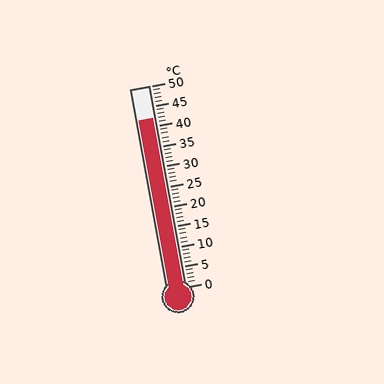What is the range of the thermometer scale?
The thermometer scale ranges from 0°C to 50°C.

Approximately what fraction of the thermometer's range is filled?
The thermometer is filled to approximately 85% of its range.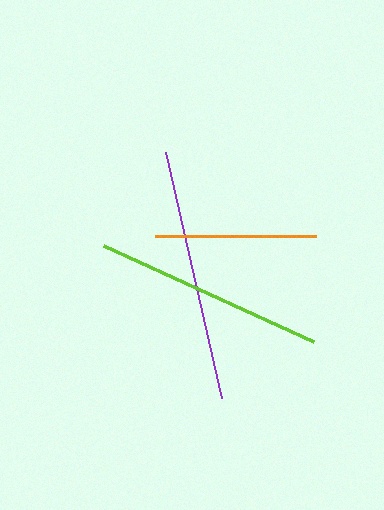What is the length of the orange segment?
The orange segment is approximately 160 pixels long.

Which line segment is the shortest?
The orange line is the shortest at approximately 160 pixels.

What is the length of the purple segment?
The purple segment is approximately 253 pixels long.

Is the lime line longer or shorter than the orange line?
The lime line is longer than the orange line.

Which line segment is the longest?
The purple line is the longest at approximately 253 pixels.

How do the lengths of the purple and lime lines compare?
The purple and lime lines are approximately the same length.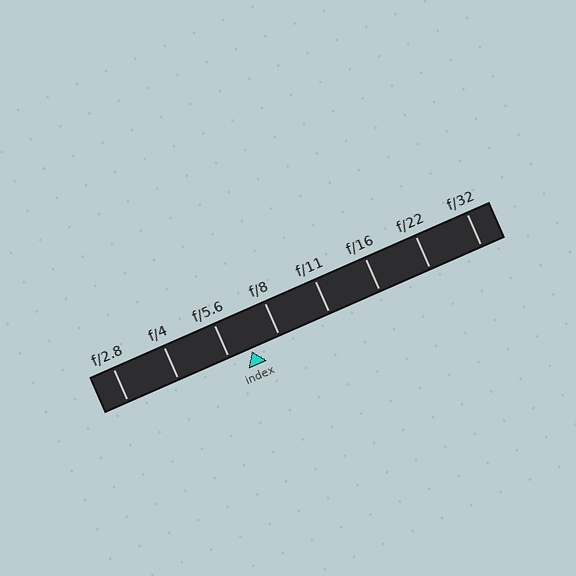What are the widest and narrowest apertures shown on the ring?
The widest aperture shown is f/2.8 and the narrowest is f/32.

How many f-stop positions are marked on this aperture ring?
There are 8 f-stop positions marked.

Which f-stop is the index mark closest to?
The index mark is closest to f/5.6.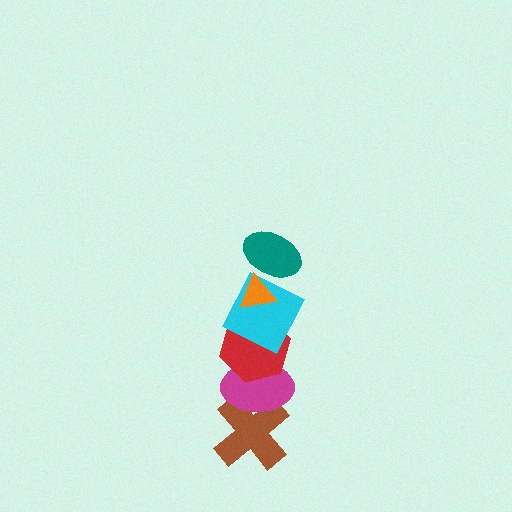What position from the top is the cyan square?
The cyan square is 3rd from the top.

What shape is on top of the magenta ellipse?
The red hexagon is on top of the magenta ellipse.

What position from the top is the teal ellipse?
The teal ellipse is 2nd from the top.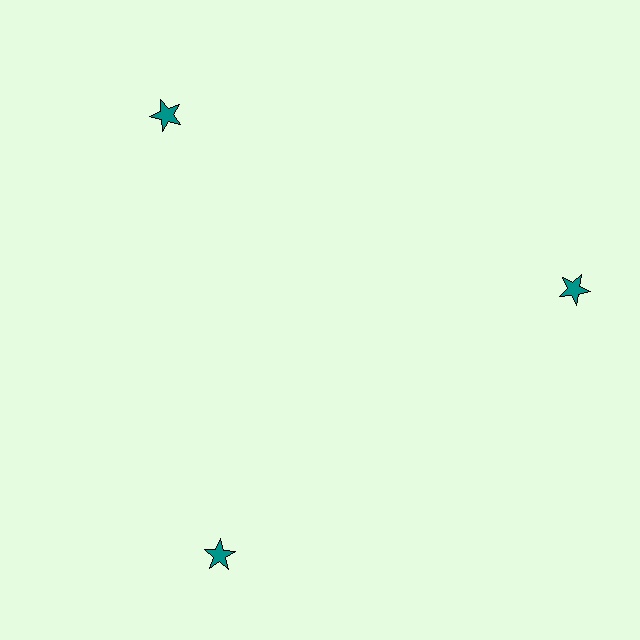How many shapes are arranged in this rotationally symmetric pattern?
There are 3 shapes, arranged in 3 groups of 1.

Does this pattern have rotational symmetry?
Yes, this pattern has 3-fold rotational symmetry. It looks the same after rotating 120 degrees around the center.